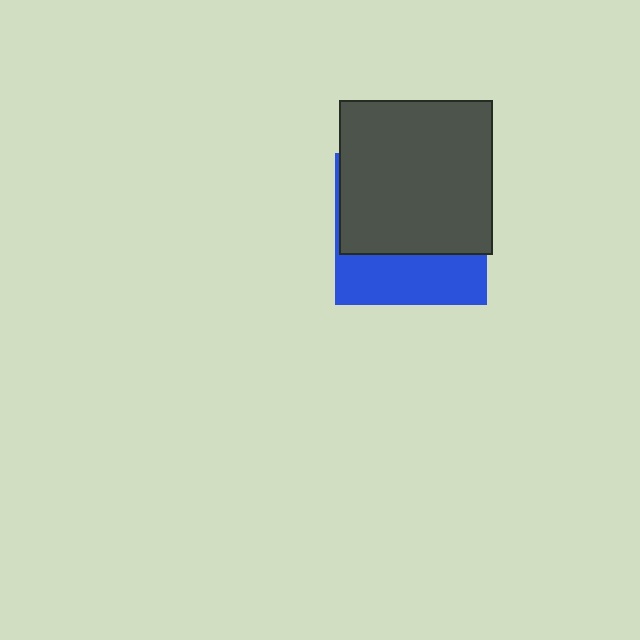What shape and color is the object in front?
The object in front is a dark gray square.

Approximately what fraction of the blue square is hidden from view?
Roughly 65% of the blue square is hidden behind the dark gray square.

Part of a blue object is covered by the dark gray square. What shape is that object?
It is a square.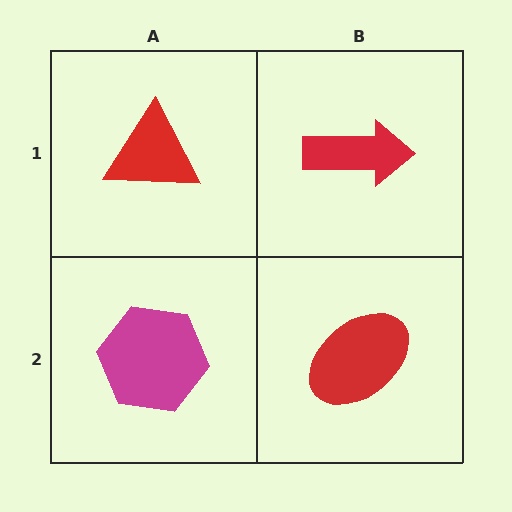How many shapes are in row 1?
2 shapes.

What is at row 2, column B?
A red ellipse.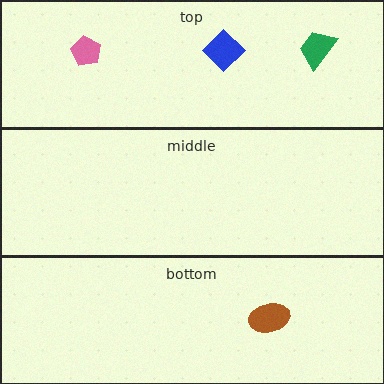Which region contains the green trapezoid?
The top region.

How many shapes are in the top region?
3.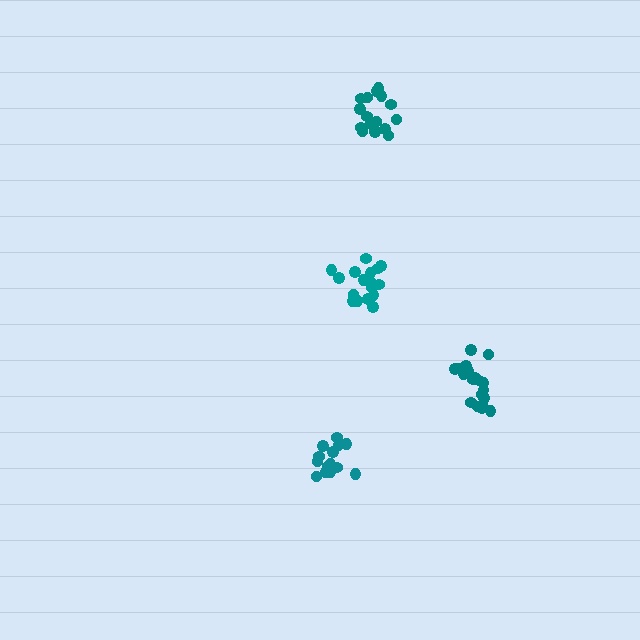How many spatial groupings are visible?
There are 4 spatial groupings.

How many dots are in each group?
Group 1: 19 dots, Group 2: 14 dots, Group 3: 16 dots, Group 4: 17 dots (66 total).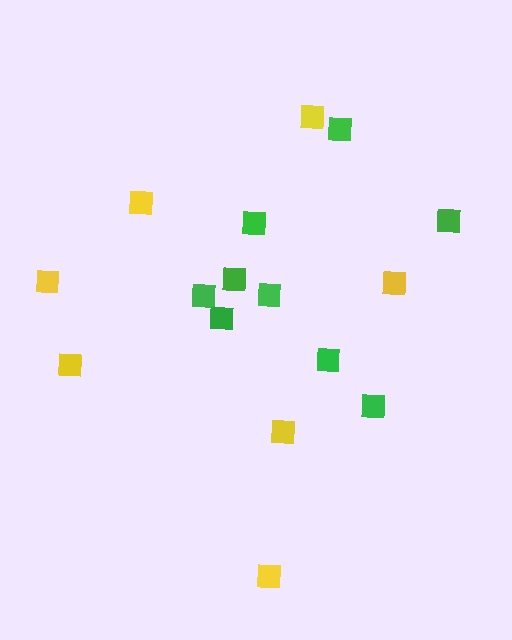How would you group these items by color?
There are 2 groups: one group of yellow squares (7) and one group of green squares (9).